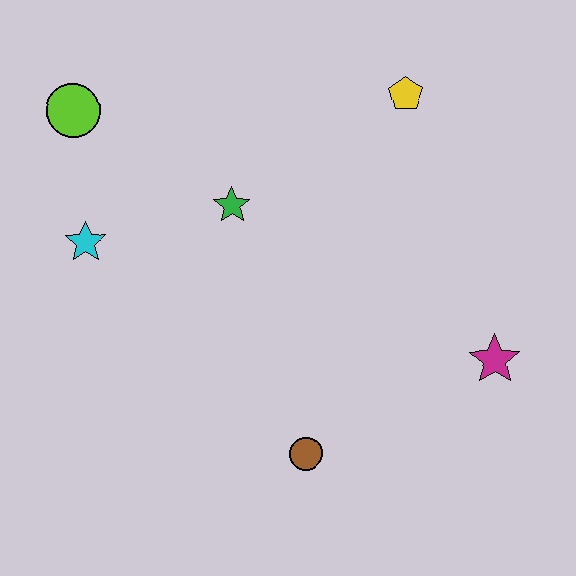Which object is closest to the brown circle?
The magenta star is closest to the brown circle.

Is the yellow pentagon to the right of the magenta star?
No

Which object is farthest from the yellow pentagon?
The brown circle is farthest from the yellow pentagon.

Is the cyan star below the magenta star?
No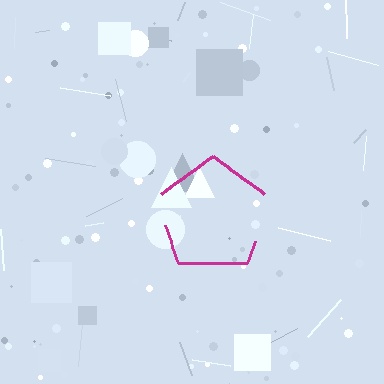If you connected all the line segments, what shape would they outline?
They would outline a pentagon.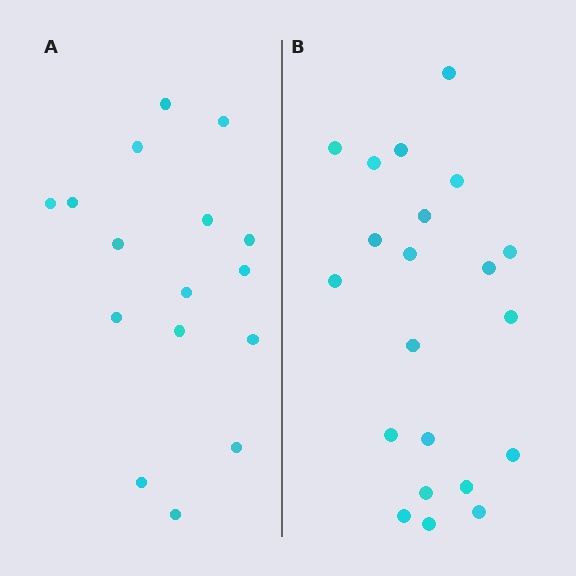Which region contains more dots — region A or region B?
Region B (the right region) has more dots.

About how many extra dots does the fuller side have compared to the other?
Region B has about 5 more dots than region A.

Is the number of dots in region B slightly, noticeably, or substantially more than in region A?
Region B has noticeably more, but not dramatically so. The ratio is roughly 1.3 to 1.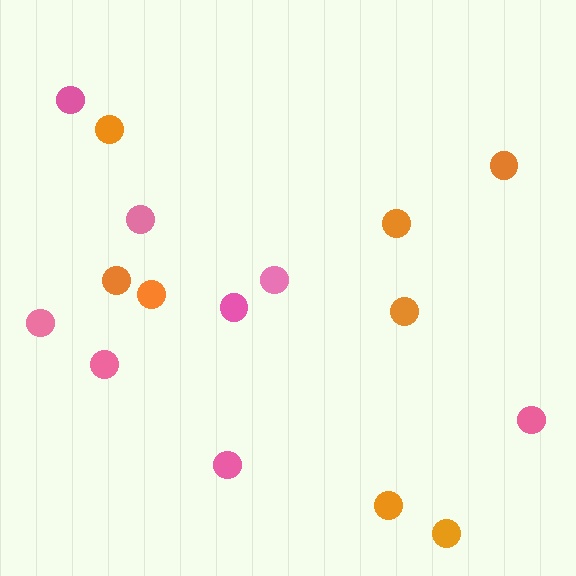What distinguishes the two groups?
There are 2 groups: one group of pink circles (8) and one group of orange circles (8).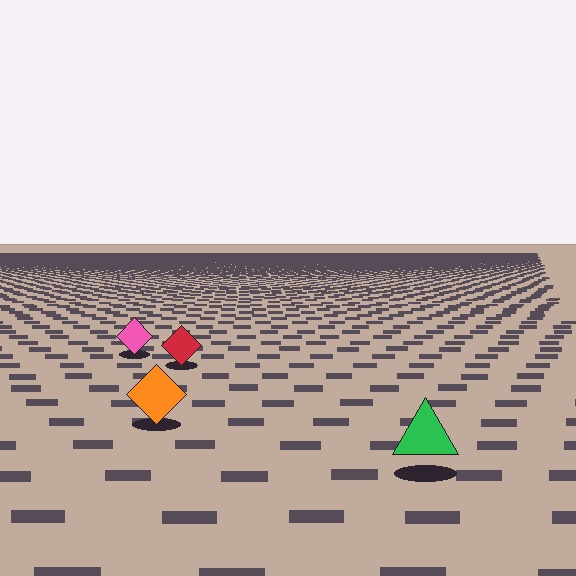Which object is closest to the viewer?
The green triangle is closest. The texture marks near it are larger and more spread out.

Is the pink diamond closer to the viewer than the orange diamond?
No. The orange diamond is closer — you can tell from the texture gradient: the ground texture is coarser near it.